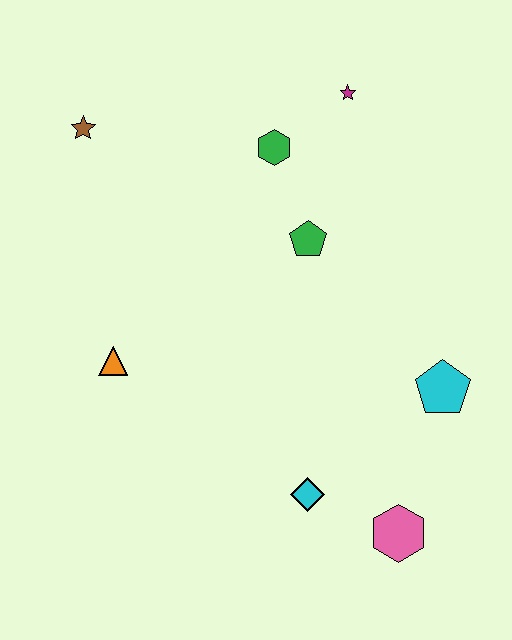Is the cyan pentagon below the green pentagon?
Yes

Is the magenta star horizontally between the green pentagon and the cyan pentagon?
Yes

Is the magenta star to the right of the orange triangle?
Yes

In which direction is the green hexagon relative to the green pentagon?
The green hexagon is above the green pentagon.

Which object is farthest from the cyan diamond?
The brown star is farthest from the cyan diamond.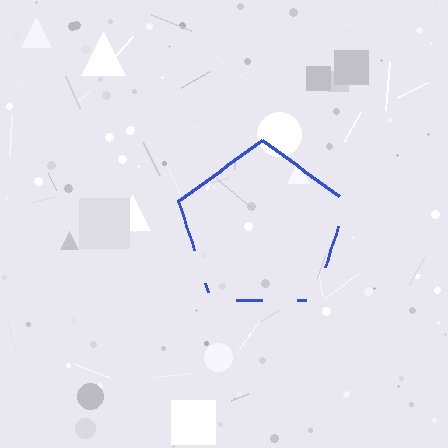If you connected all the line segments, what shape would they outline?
They would outline a pentagon.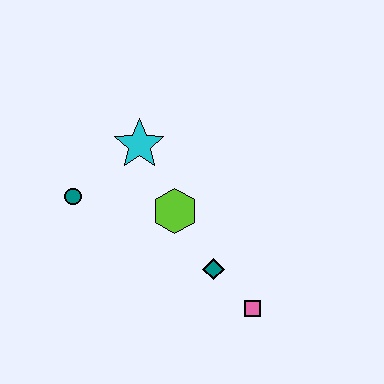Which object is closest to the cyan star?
The lime hexagon is closest to the cyan star.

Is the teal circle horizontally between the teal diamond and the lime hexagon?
No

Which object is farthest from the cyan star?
The pink square is farthest from the cyan star.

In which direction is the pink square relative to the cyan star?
The pink square is below the cyan star.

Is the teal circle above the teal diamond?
Yes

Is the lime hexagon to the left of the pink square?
Yes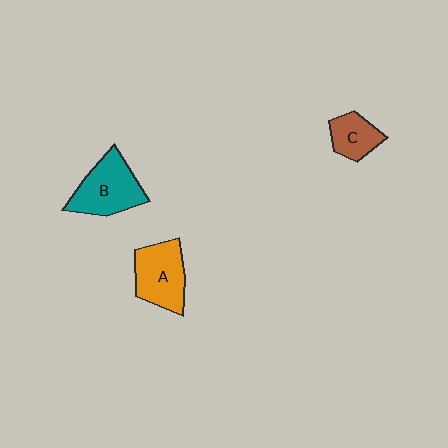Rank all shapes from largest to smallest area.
From largest to smallest: B (teal), A (orange), C (brown).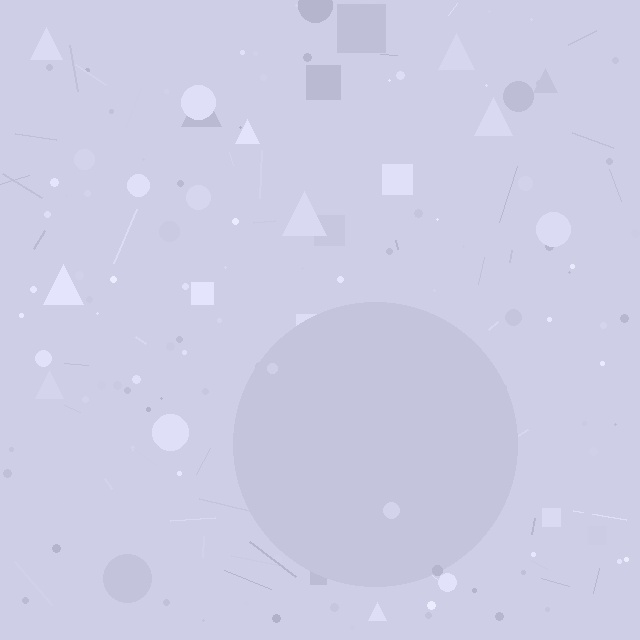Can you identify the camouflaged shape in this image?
The camouflaged shape is a circle.